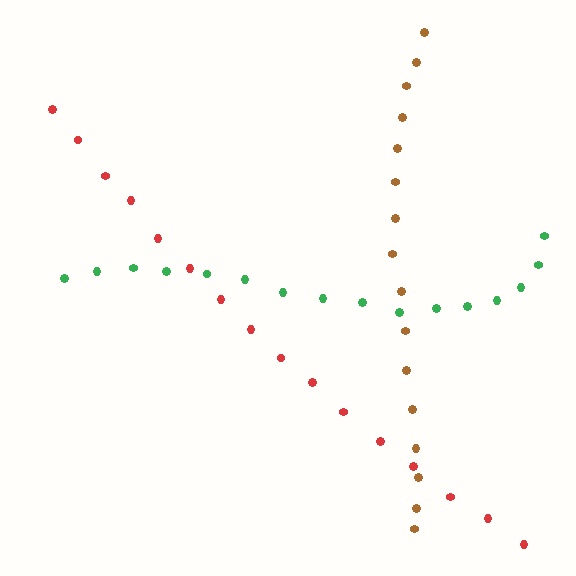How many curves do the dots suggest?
There are 3 distinct paths.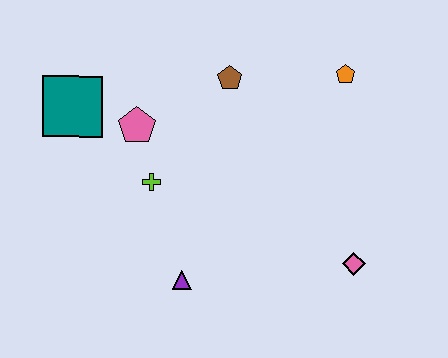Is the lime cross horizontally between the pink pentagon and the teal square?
No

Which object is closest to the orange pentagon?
The brown pentagon is closest to the orange pentagon.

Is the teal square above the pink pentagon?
Yes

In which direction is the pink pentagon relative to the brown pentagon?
The pink pentagon is to the left of the brown pentagon.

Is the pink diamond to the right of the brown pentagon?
Yes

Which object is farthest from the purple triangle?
The orange pentagon is farthest from the purple triangle.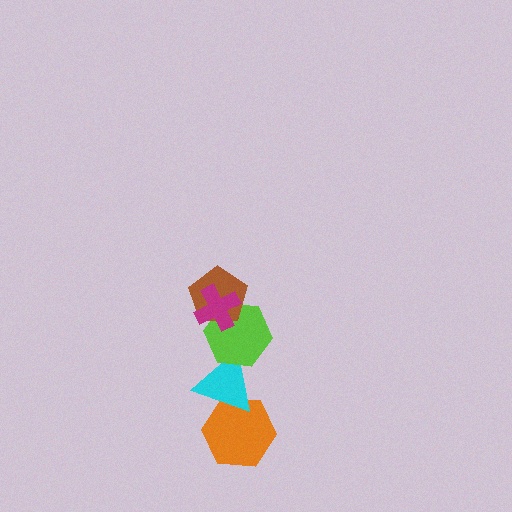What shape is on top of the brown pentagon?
The magenta cross is on top of the brown pentagon.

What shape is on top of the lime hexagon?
The brown pentagon is on top of the lime hexagon.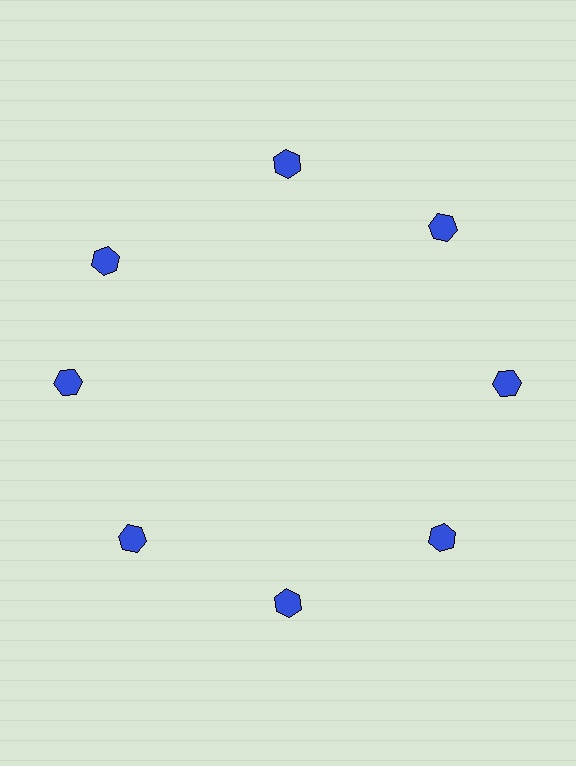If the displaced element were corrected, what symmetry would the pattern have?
It would have 8-fold rotational symmetry — the pattern would map onto itself every 45 degrees.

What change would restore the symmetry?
The symmetry would be restored by rotating it back into even spacing with its neighbors so that all 8 hexagons sit at equal angles and equal distance from the center.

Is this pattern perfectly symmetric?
No. The 8 blue hexagons are arranged in a ring, but one element near the 10 o'clock position is rotated out of alignment along the ring, breaking the 8-fold rotational symmetry.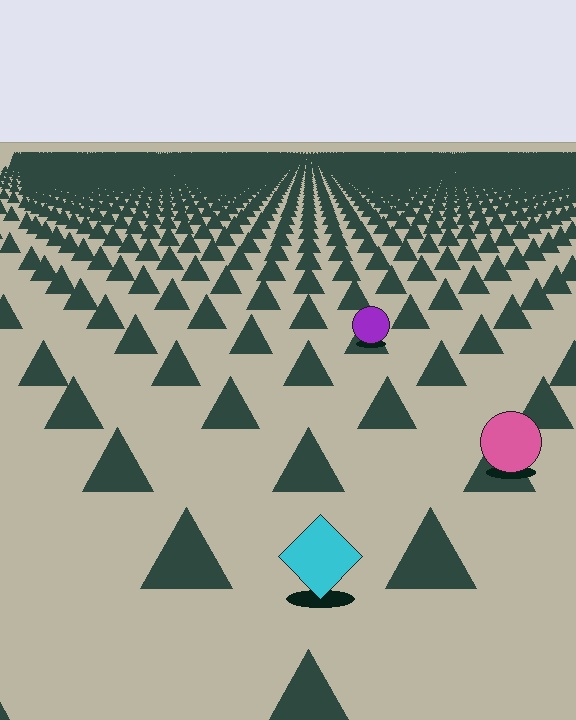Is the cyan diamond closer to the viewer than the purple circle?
Yes. The cyan diamond is closer — you can tell from the texture gradient: the ground texture is coarser near it.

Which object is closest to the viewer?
The cyan diamond is closest. The texture marks near it are larger and more spread out.